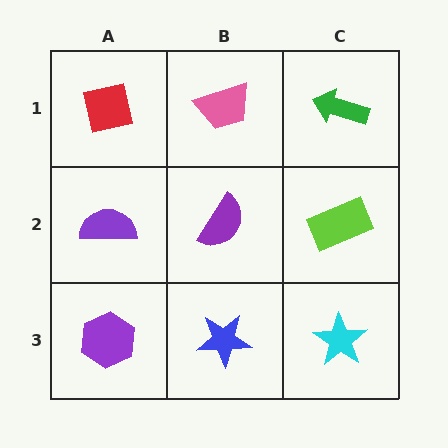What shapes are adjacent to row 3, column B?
A purple semicircle (row 2, column B), a purple hexagon (row 3, column A), a cyan star (row 3, column C).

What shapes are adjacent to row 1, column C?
A lime rectangle (row 2, column C), a pink trapezoid (row 1, column B).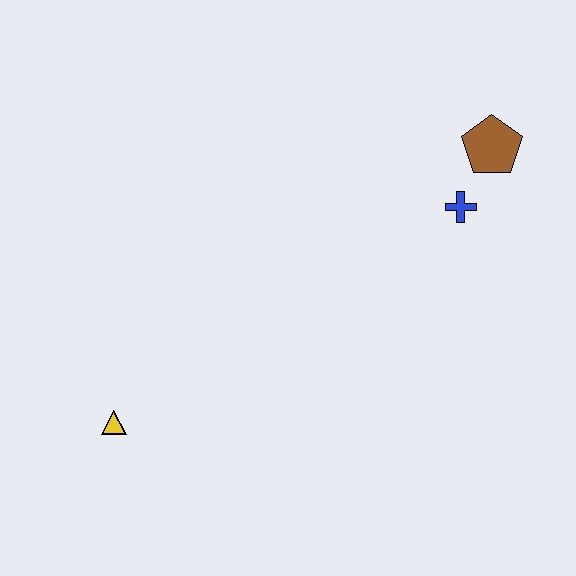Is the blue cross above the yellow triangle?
Yes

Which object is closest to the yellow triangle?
The blue cross is closest to the yellow triangle.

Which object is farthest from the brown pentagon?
The yellow triangle is farthest from the brown pentagon.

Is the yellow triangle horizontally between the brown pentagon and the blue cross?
No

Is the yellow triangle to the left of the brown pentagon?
Yes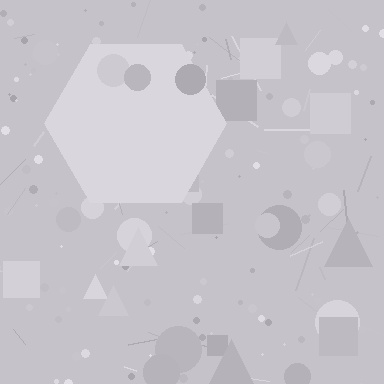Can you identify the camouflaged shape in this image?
The camouflaged shape is a hexagon.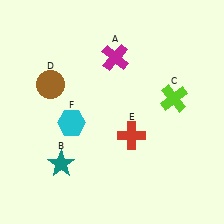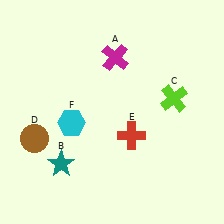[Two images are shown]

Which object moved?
The brown circle (D) moved down.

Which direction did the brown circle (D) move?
The brown circle (D) moved down.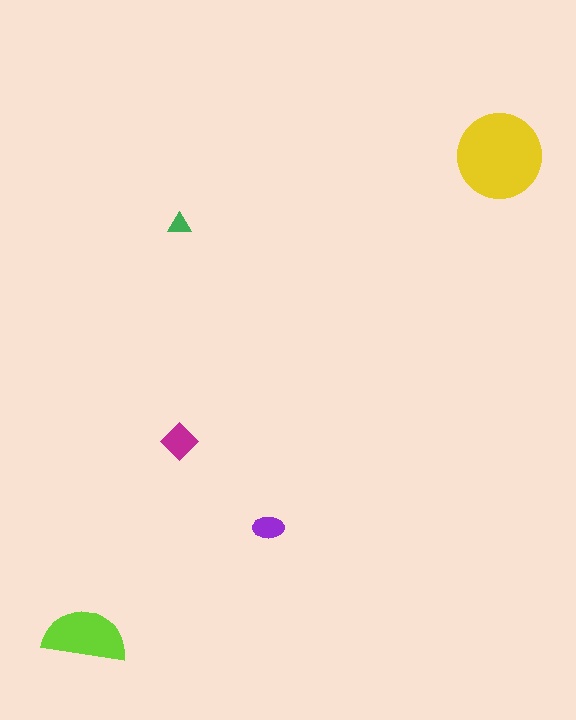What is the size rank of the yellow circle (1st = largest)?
1st.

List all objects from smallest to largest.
The green triangle, the purple ellipse, the magenta diamond, the lime semicircle, the yellow circle.